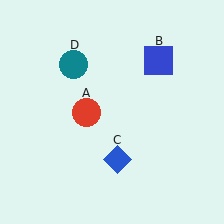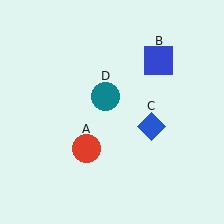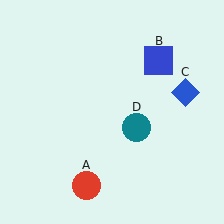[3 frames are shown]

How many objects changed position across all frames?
3 objects changed position: red circle (object A), blue diamond (object C), teal circle (object D).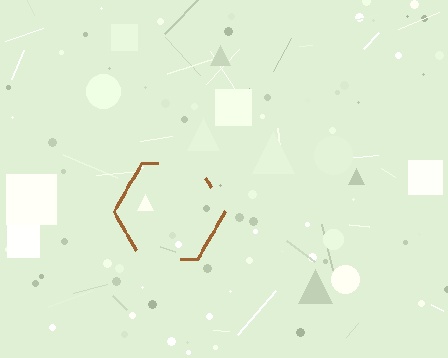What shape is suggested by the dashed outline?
The dashed outline suggests a hexagon.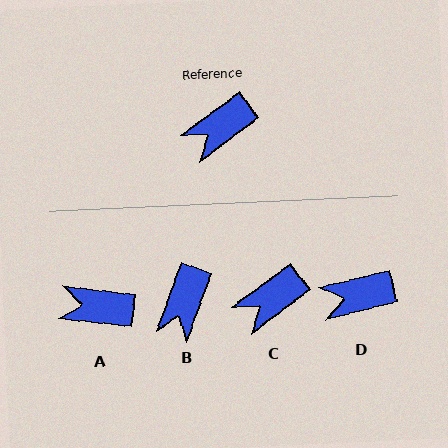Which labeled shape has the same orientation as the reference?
C.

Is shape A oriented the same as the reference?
No, it is off by about 43 degrees.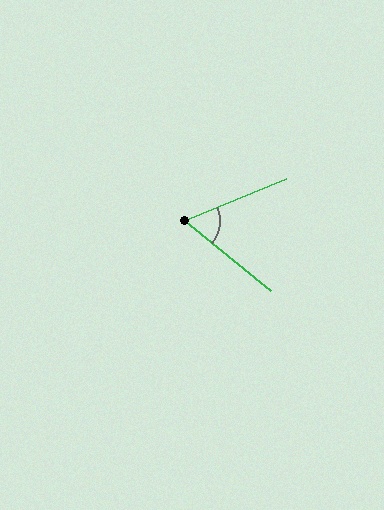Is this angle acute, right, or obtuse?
It is acute.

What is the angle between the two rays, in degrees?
Approximately 62 degrees.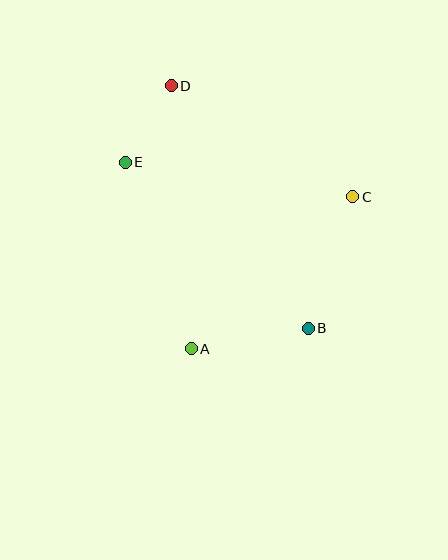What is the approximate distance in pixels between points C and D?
The distance between C and D is approximately 212 pixels.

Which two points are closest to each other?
Points D and E are closest to each other.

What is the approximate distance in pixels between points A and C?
The distance between A and C is approximately 222 pixels.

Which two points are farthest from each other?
Points B and D are farthest from each other.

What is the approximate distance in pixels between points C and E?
The distance between C and E is approximately 230 pixels.